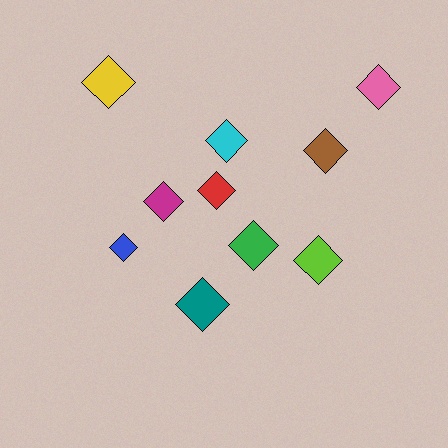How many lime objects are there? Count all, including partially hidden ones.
There is 1 lime object.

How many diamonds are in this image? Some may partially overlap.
There are 10 diamonds.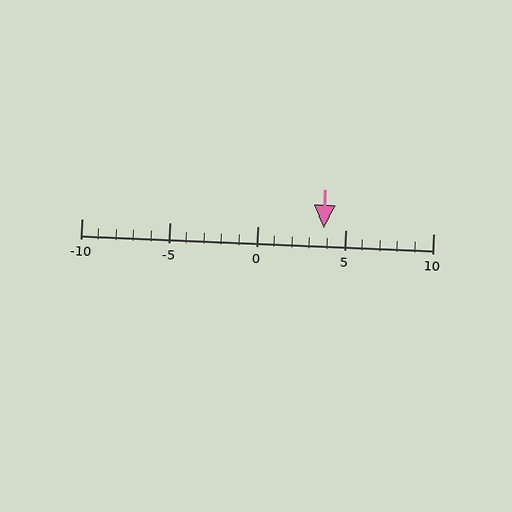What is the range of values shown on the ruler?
The ruler shows values from -10 to 10.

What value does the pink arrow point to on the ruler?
The pink arrow points to approximately 4.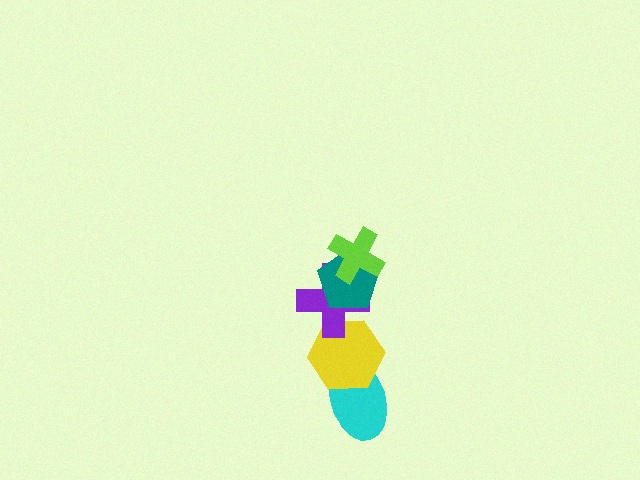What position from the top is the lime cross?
The lime cross is 1st from the top.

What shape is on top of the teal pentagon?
The lime cross is on top of the teal pentagon.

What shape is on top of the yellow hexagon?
The purple cross is on top of the yellow hexagon.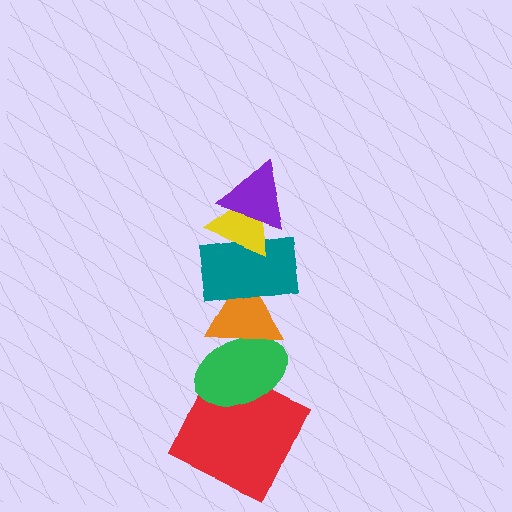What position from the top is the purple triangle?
The purple triangle is 1st from the top.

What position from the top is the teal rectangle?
The teal rectangle is 3rd from the top.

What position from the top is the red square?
The red square is 6th from the top.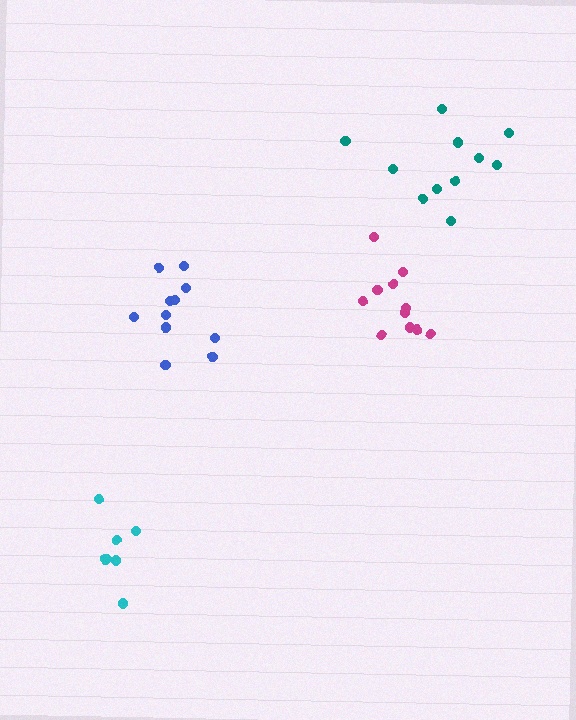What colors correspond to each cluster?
The clusters are colored: cyan, blue, magenta, teal.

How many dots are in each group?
Group 1: 7 dots, Group 2: 11 dots, Group 3: 11 dots, Group 4: 11 dots (40 total).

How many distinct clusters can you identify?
There are 4 distinct clusters.